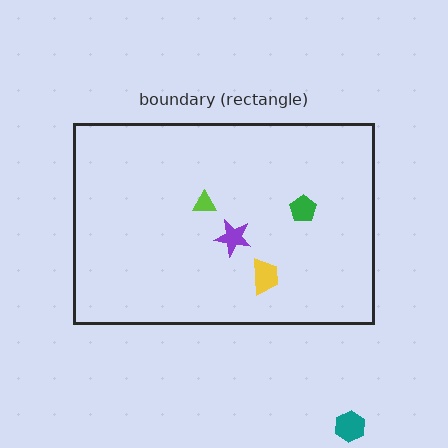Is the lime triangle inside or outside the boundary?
Inside.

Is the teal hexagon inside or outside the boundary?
Outside.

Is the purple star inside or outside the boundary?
Inside.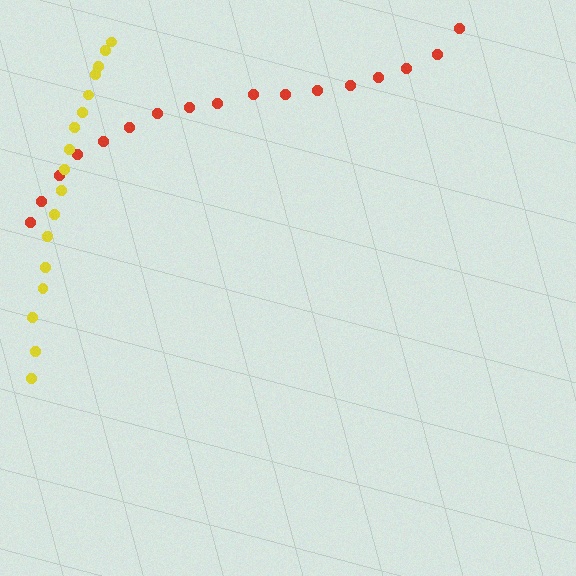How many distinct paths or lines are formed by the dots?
There are 2 distinct paths.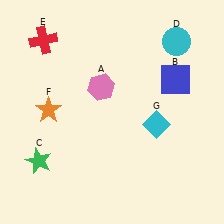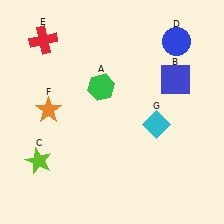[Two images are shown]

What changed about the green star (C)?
In Image 1, C is green. In Image 2, it changed to lime.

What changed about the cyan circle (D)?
In Image 1, D is cyan. In Image 2, it changed to blue.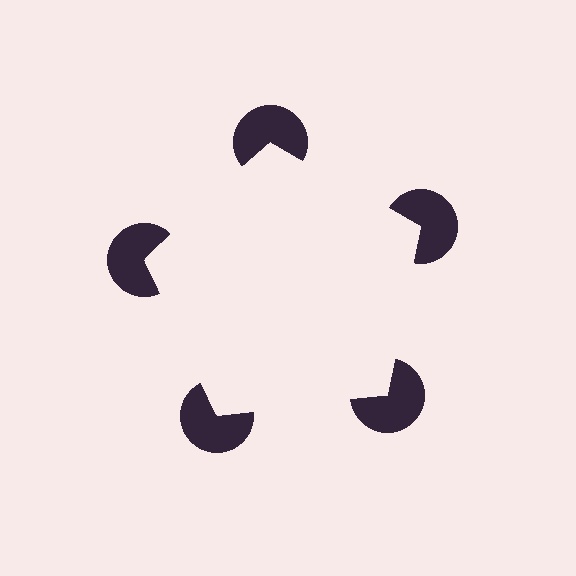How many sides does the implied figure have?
5 sides.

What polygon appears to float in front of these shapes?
An illusory pentagon — its edges are inferred from the aligned wedge cuts in the pac-man discs, not physically drawn.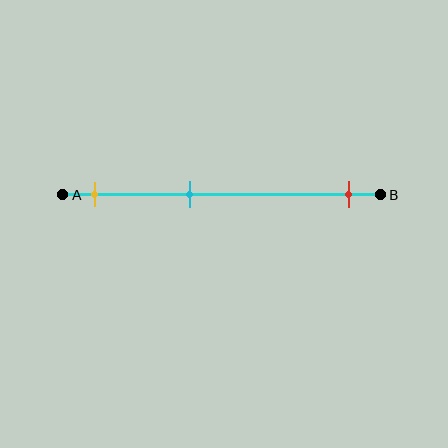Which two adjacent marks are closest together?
The yellow and cyan marks are the closest adjacent pair.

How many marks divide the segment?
There are 3 marks dividing the segment.